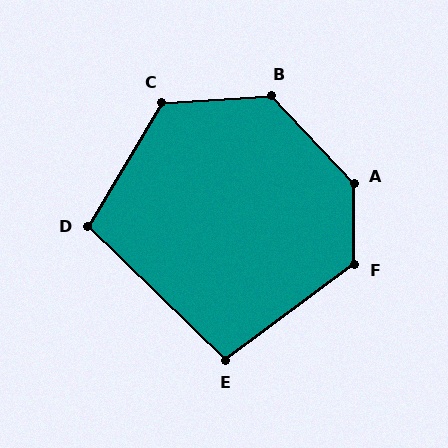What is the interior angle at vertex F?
Approximately 127 degrees (obtuse).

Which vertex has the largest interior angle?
A, at approximately 137 degrees.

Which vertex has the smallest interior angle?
E, at approximately 99 degrees.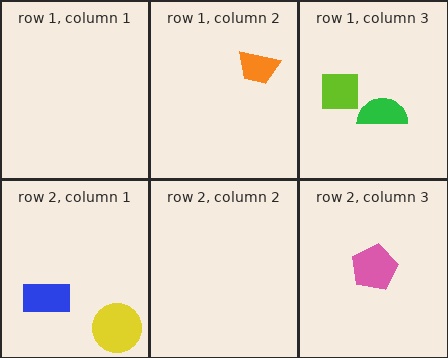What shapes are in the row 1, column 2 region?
The orange trapezoid.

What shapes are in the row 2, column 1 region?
The blue rectangle, the yellow circle.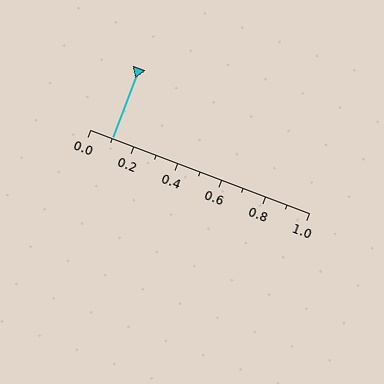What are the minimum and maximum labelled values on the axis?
The axis runs from 0.0 to 1.0.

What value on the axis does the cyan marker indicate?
The marker indicates approximately 0.1.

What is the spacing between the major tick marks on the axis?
The major ticks are spaced 0.2 apart.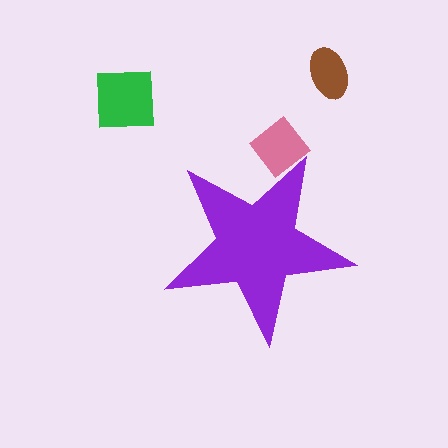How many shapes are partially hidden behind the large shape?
1 shape is partially hidden.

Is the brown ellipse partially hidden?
No, the brown ellipse is fully visible.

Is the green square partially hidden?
No, the green square is fully visible.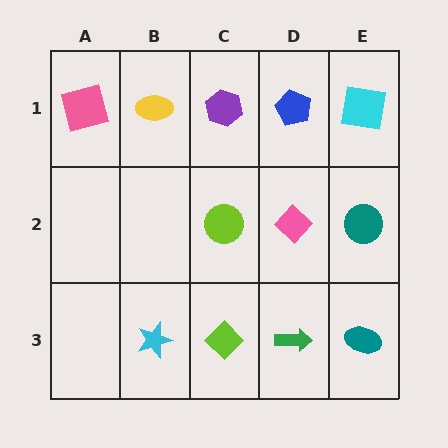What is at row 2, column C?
A lime circle.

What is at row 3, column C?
A lime diamond.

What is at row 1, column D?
A blue pentagon.